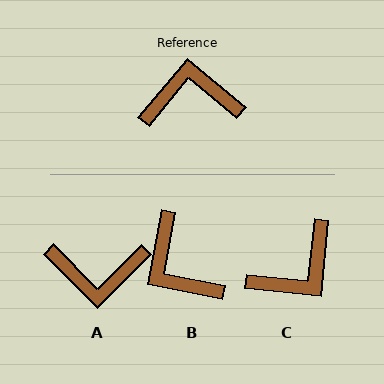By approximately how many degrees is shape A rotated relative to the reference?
Approximately 175 degrees counter-clockwise.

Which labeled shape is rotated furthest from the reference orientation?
A, about 175 degrees away.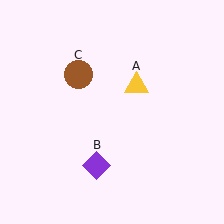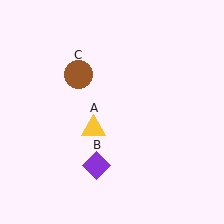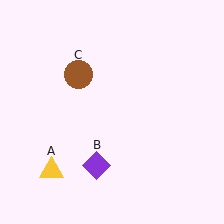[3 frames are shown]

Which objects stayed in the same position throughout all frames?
Purple diamond (object B) and brown circle (object C) remained stationary.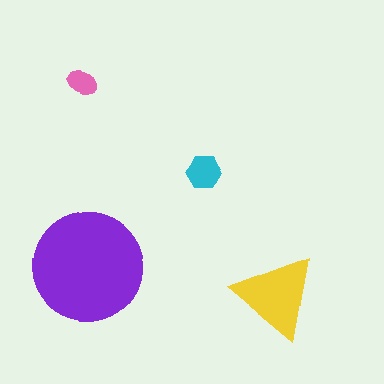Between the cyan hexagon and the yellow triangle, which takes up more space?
The yellow triangle.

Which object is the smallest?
The pink ellipse.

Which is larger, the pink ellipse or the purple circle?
The purple circle.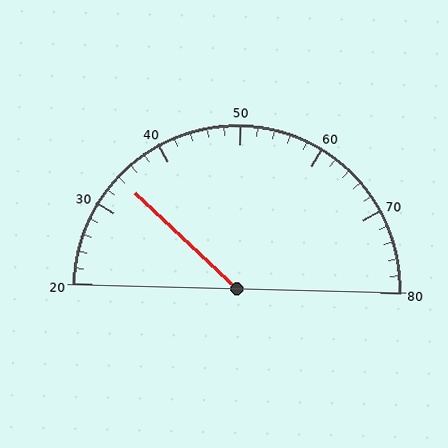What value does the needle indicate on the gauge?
The needle indicates approximately 34.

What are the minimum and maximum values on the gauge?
The gauge ranges from 20 to 80.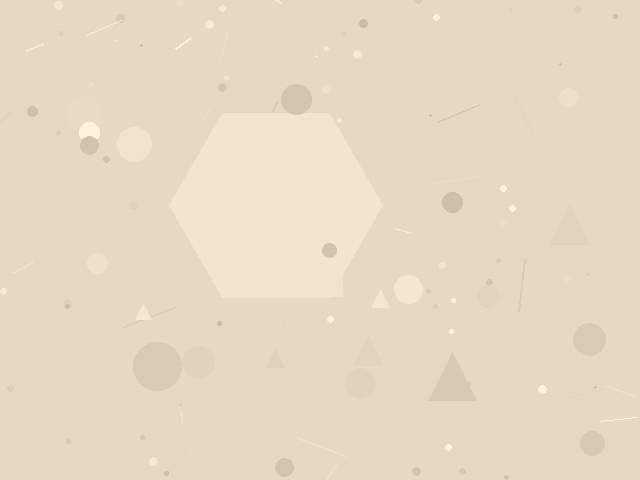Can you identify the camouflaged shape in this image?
The camouflaged shape is a hexagon.